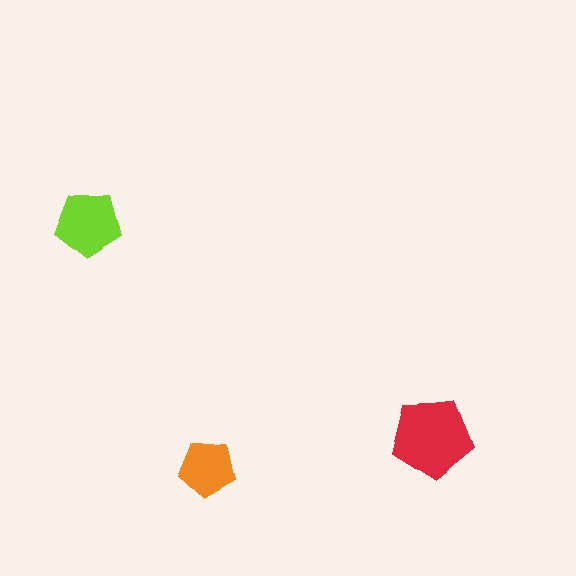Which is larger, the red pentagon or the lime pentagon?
The red one.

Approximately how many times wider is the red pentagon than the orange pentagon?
About 1.5 times wider.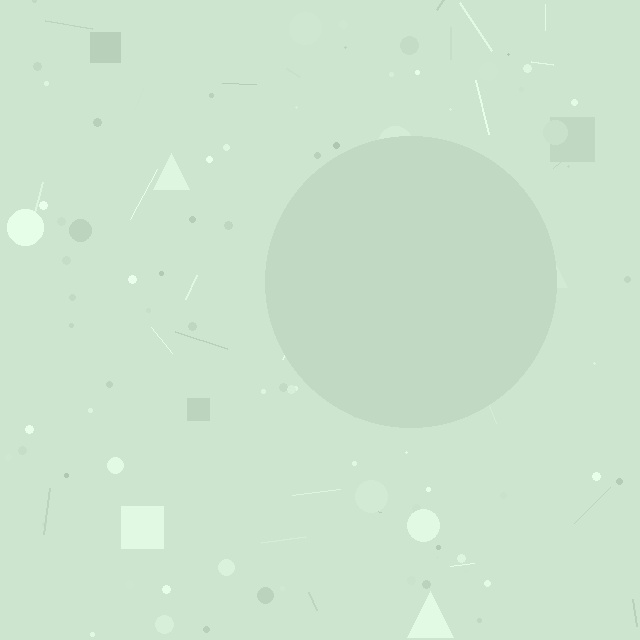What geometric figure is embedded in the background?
A circle is embedded in the background.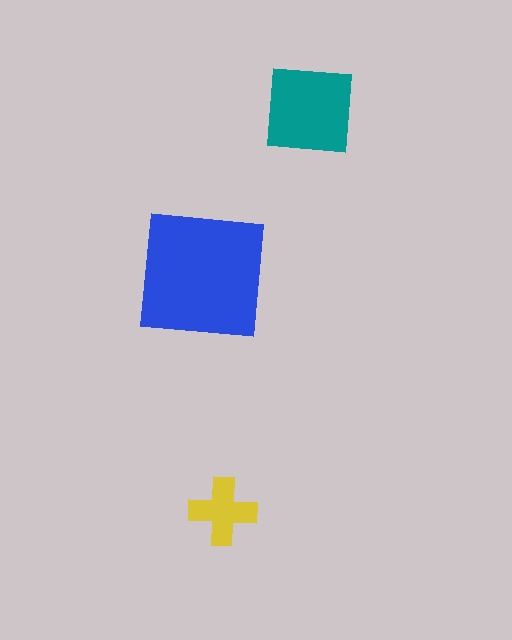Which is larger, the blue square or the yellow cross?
The blue square.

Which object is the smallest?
The yellow cross.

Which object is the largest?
The blue square.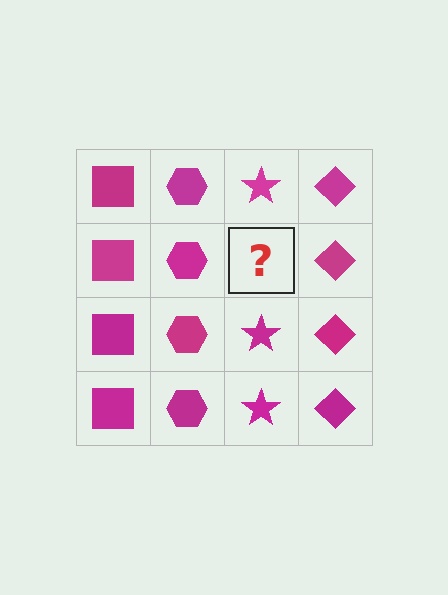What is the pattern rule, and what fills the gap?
The rule is that each column has a consistent shape. The gap should be filled with a magenta star.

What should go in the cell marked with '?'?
The missing cell should contain a magenta star.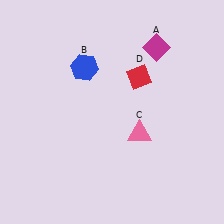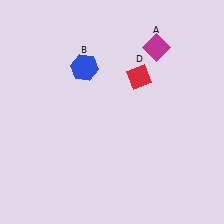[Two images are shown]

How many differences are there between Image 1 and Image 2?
There is 1 difference between the two images.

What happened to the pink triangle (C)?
The pink triangle (C) was removed in Image 2. It was in the bottom-right area of Image 1.